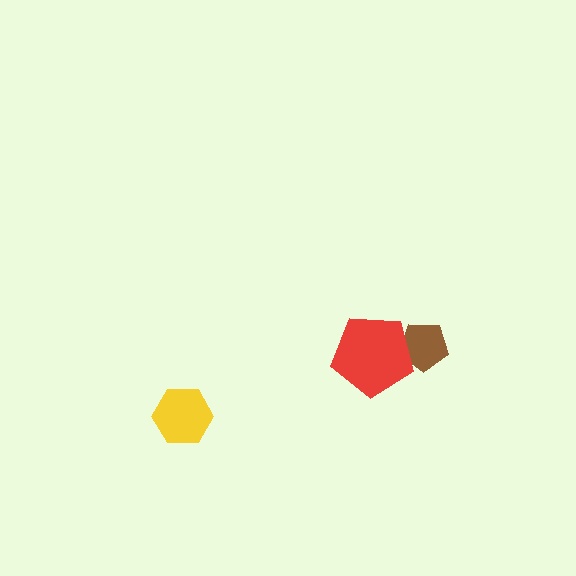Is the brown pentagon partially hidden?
Yes, it is partially covered by another shape.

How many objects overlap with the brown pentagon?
1 object overlaps with the brown pentagon.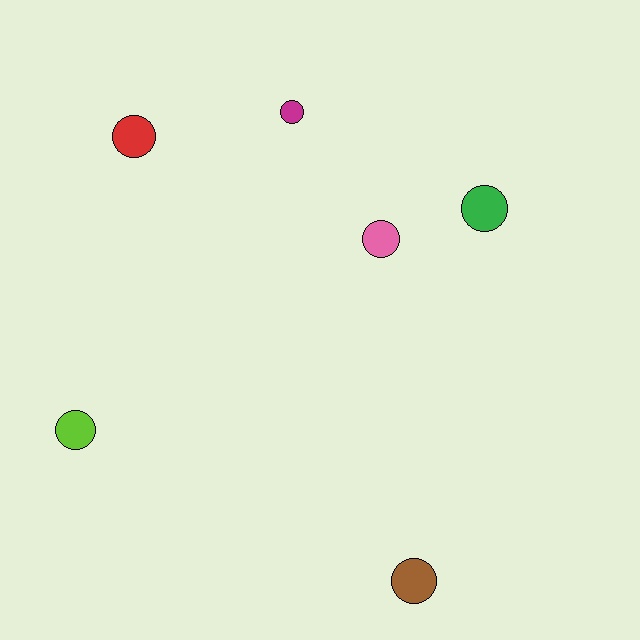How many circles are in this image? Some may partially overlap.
There are 6 circles.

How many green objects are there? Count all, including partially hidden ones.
There is 1 green object.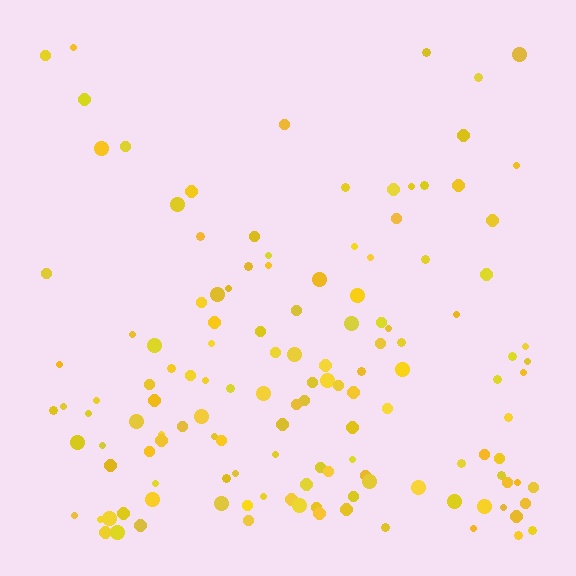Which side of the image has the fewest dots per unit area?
The top.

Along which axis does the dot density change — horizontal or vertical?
Vertical.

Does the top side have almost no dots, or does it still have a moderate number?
Still a moderate number, just noticeably fewer than the bottom.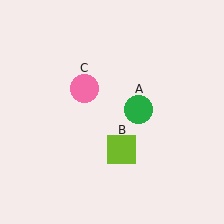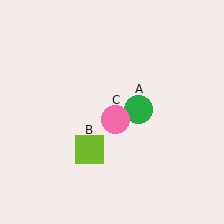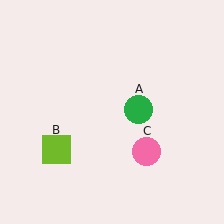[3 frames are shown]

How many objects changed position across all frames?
2 objects changed position: lime square (object B), pink circle (object C).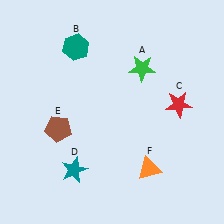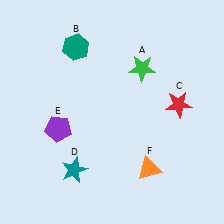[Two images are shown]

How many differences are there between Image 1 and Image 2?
There is 1 difference between the two images.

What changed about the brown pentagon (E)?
In Image 1, E is brown. In Image 2, it changed to purple.